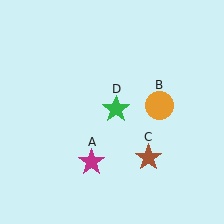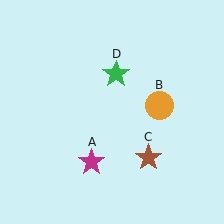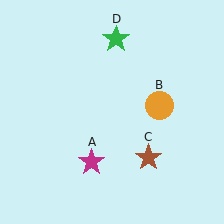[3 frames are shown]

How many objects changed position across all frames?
1 object changed position: green star (object D).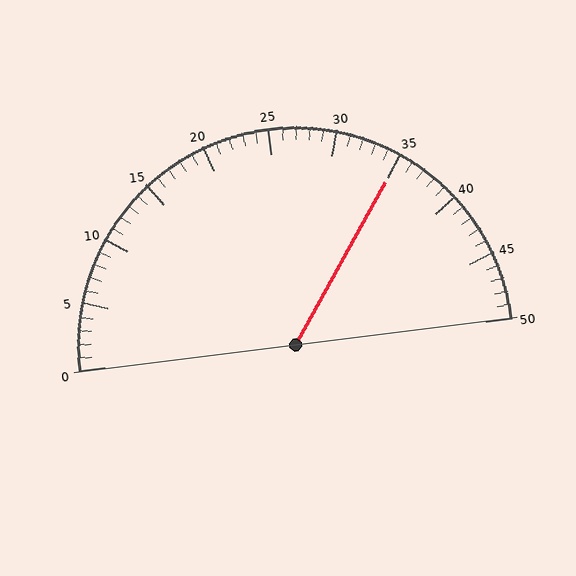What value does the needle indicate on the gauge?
The needle indicates approximately 35.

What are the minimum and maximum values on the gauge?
The gauge ranges from 0 to 50.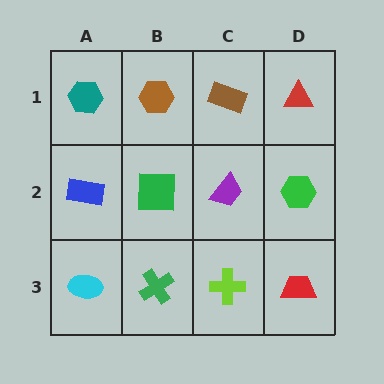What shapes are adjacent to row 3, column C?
A purple trapezoid (row 2, column C), a green cross (row 3, column B), a red trapezoid (row 3, column D).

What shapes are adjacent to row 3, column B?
A green square (row 2, column B), a cyan ellipse (row 3, column A), a lime cross (row 3, column C).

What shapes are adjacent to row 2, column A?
A teal hexagon (row 1, column A), a cyan ellipse (row 3, column A), a green square (row 2, column B).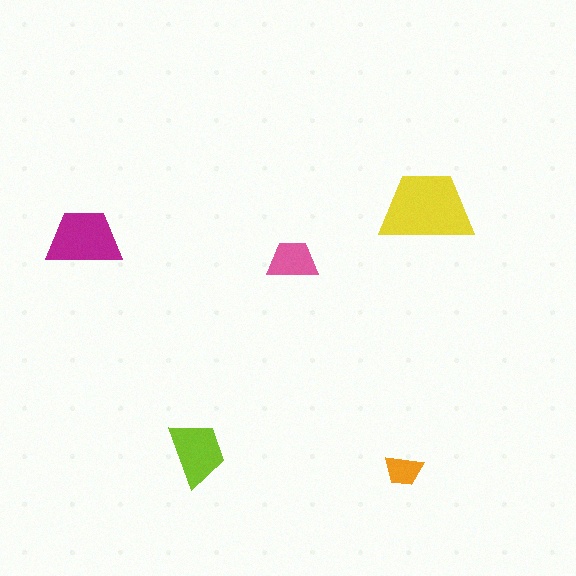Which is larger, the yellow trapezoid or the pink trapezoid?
The yellow one.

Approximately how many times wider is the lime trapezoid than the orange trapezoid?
About 1.5 times wider.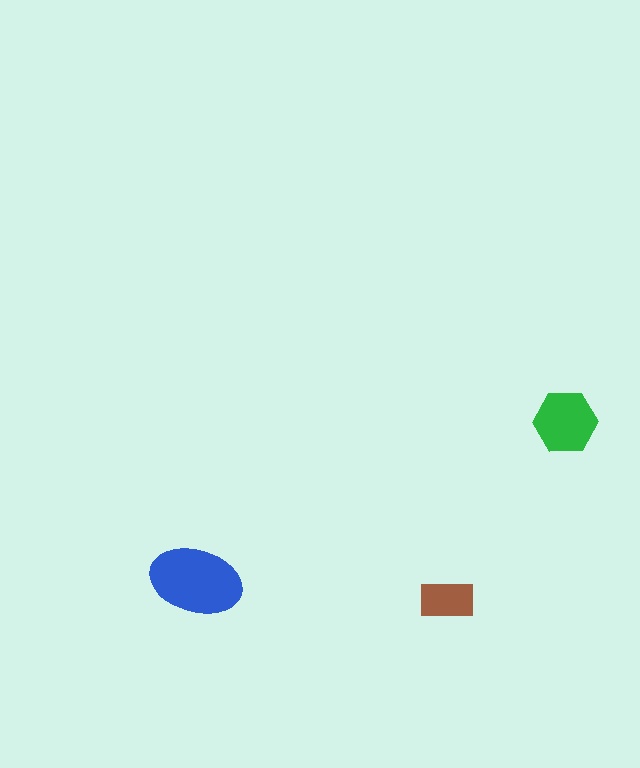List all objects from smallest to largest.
The brown rectangle, the green hexagon, the blue ellipse.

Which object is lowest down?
The brown rectangle is bottommost.